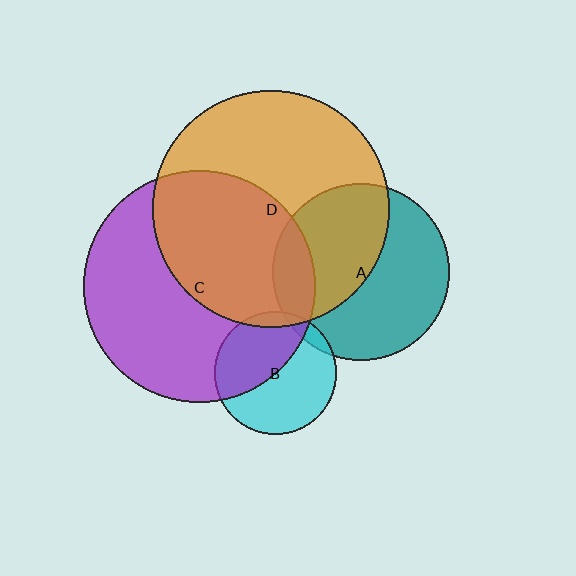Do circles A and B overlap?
Yes.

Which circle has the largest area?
Circle D (orange).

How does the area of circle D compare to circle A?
Approximately 1.8 times.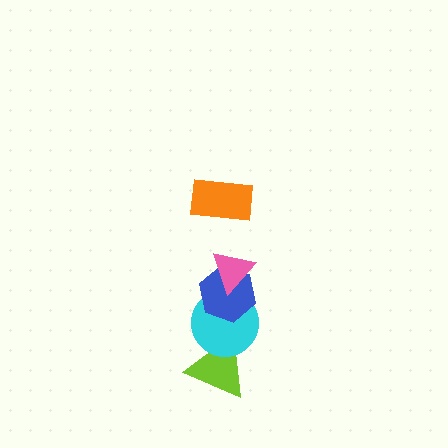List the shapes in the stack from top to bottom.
From top to bottom: the orange rectangle, the pink triangle, the blue hexagon, the cyan circle, the lime triangle.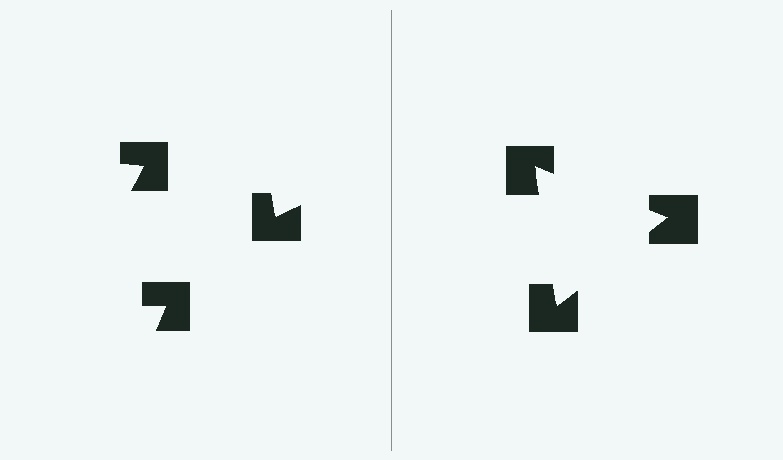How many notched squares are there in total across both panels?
6 — 3 on each side.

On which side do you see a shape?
An illusory triangle appears on the right side. On the left side the wedge cuts are rotated, so no coherent shape forms.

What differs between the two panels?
The notched squares are positioned identically on both sides; only the wedge orientations differ. On the right they align to a triangle; on the left they are misaligned.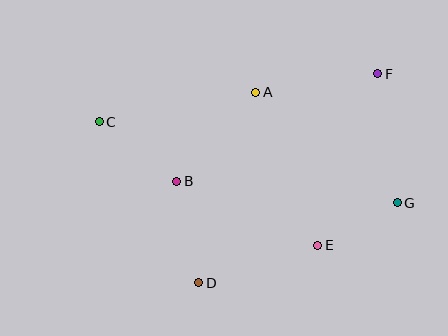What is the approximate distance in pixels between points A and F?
The distance between A and F is approximately 123 pixels.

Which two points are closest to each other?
Points E and G are closest to each other.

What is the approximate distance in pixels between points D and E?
The distance between D and E is approximately 125 pixels.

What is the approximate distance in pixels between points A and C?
The distance between A and C is approximately 159 pixels.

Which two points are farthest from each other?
Points C and G are farthest from each other.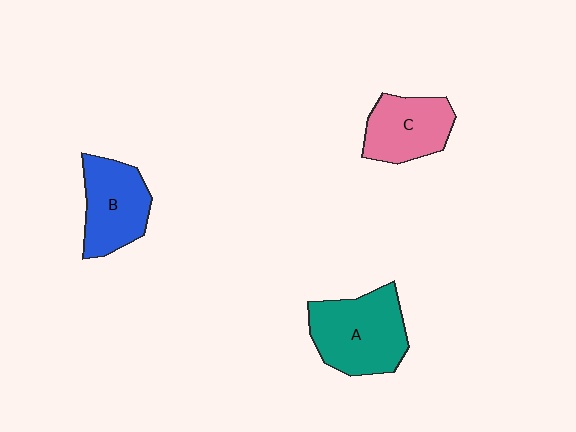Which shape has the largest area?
Shape A (teal).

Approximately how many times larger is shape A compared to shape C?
Approximately 1.4 times.